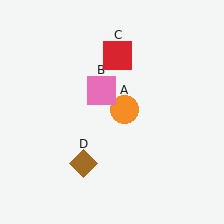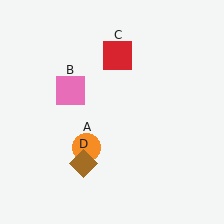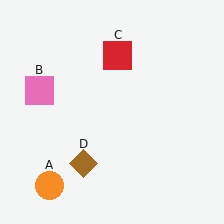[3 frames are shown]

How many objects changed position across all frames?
2 objects changed position: orange circle (object A), pink square (object B).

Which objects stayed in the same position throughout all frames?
Red square (object C) and brown diamond (object D) remained stationary.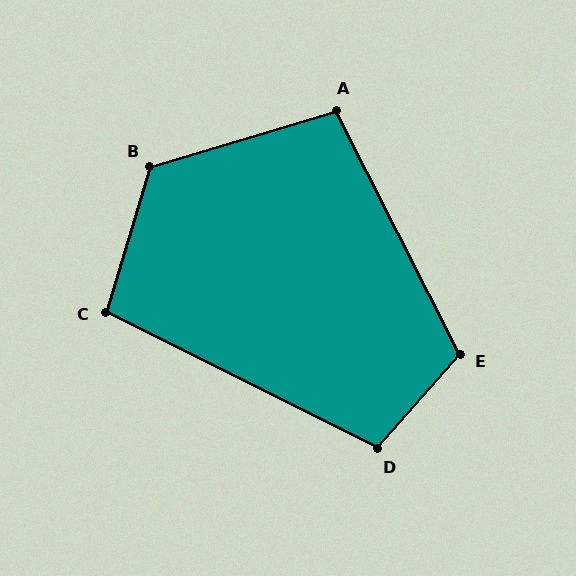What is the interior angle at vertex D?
Approximately 104 degrees (obtuse).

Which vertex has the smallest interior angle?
C, at approximately 100 degrees.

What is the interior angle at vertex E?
Approximately 112 degrees (obtuse).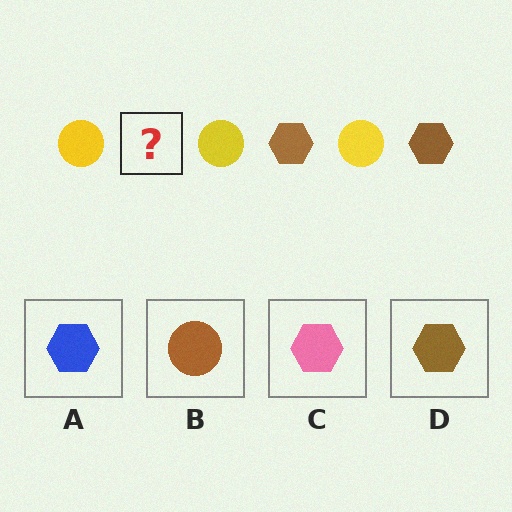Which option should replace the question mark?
Option D.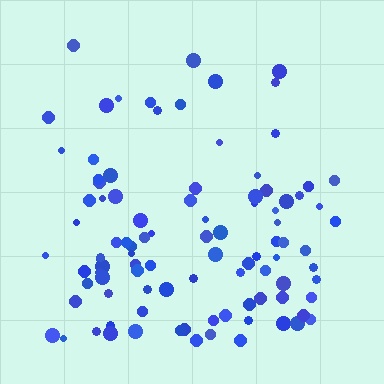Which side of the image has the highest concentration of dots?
The bottom.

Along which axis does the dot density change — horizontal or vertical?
Vertical.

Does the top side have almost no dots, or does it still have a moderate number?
Still a moderate number, just noticeably fewer than the bottom.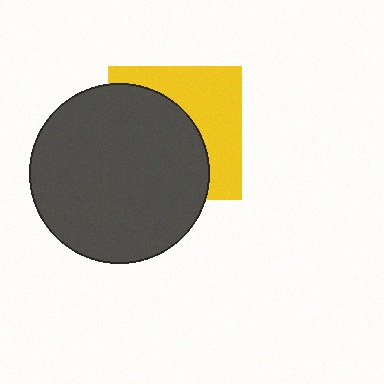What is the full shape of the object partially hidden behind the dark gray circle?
The partially hidden object is a yellow square.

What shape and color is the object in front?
The object in front is a dark gray circle.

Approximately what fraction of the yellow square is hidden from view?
Roughly 56% of the yellow square is hidden behind the dark gray circle.